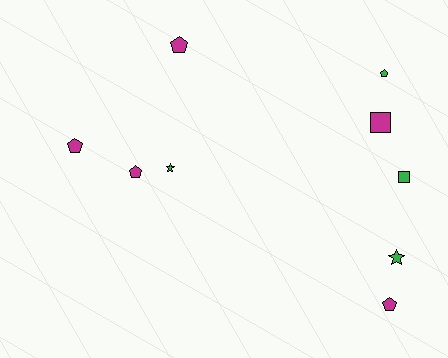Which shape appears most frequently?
Pentagon, with 5 objects.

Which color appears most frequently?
Magenta, with 5 objects.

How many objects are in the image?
There are 9 objects.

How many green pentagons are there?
There is 1 green pentagon.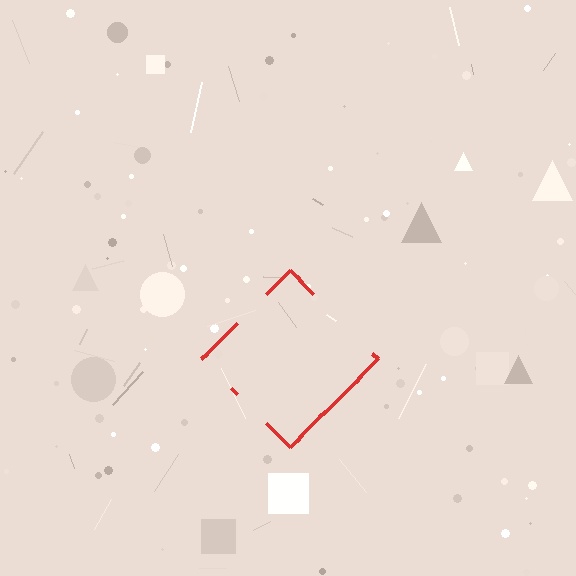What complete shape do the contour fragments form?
The contour fragments form a diamond.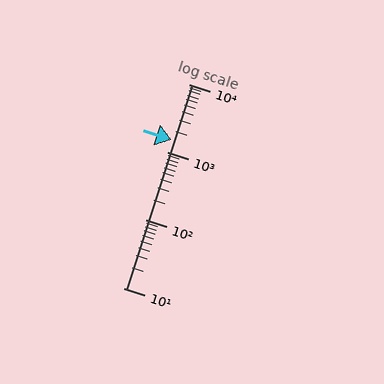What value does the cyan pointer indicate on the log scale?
The pointer indicates approximately 1500.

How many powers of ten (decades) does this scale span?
The scale spans 3 decades, from 10 to 10000.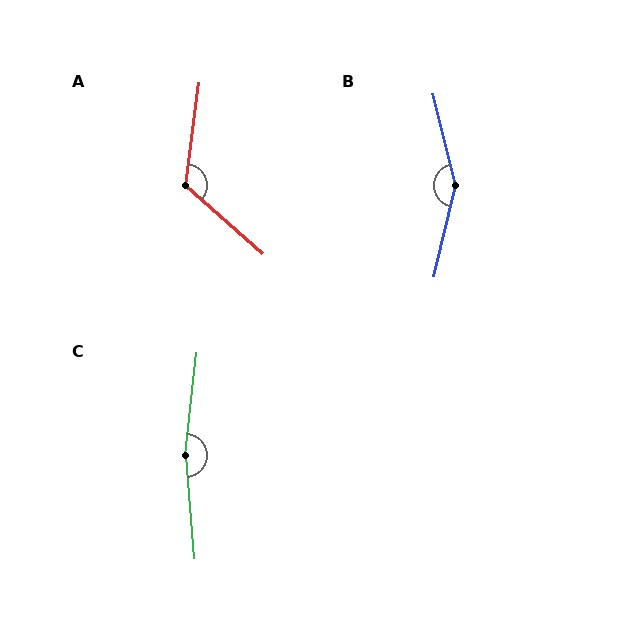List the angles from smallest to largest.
A (124°), B (153°), C (169°).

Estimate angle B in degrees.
Approximately 153 degrees.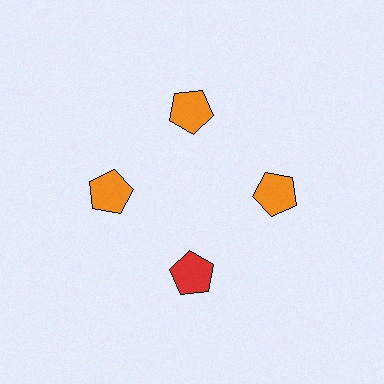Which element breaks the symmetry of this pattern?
The red pentagon at roughly the 6 o'clock position breaks the symmetry. All other shapes are orange pentagons.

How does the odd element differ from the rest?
It has a different color: red instead of orange.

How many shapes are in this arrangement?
There are 4 shapes arranged in a ring pattern.